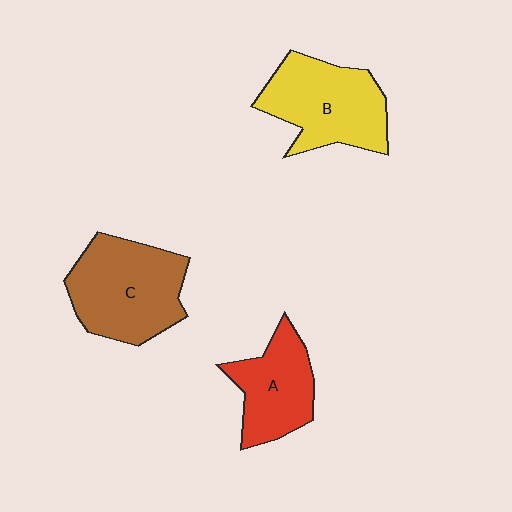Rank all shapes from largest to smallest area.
From largest to smallest: C (brown), B (yellow), A (red).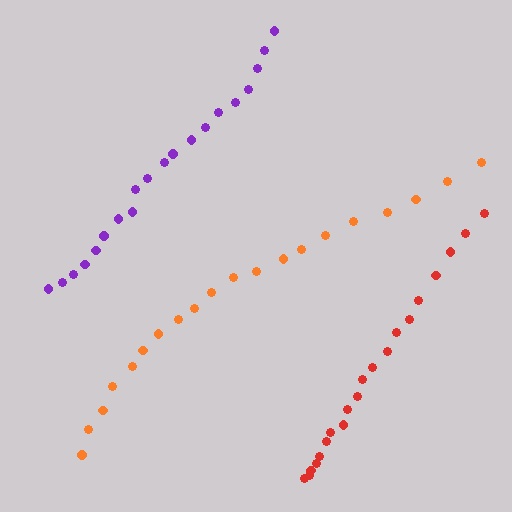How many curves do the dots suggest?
There are 3 distinct paths.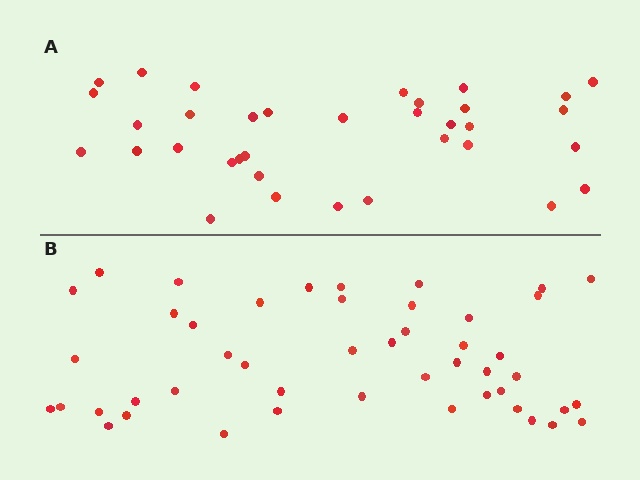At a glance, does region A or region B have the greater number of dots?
Region B (the bottom region) has more dots.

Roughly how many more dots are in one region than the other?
Region B has roughly 12 or so more dots than region A.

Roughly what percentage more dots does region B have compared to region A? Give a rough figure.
About 35% more.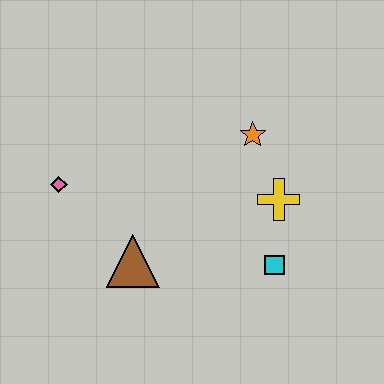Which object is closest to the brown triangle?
The pink diamond is closest to the brown triangle.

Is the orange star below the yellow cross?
No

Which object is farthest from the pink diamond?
The cyan square is farthest from the pink diamond.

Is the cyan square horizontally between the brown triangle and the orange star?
No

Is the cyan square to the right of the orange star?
Yes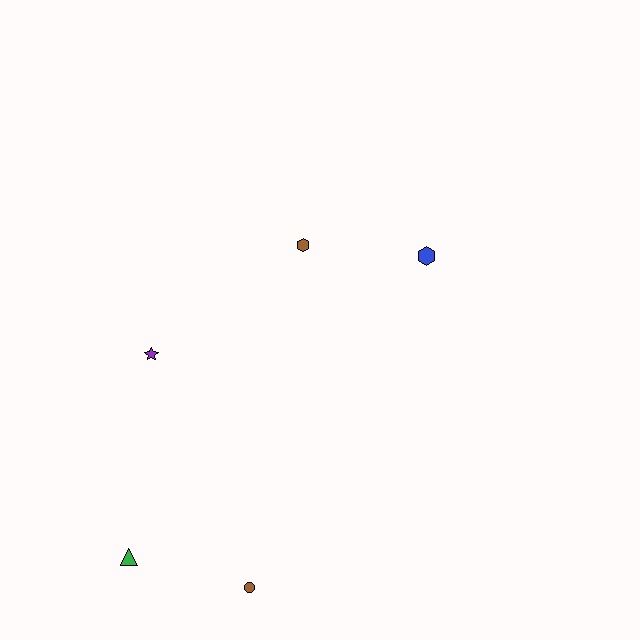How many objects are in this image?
There are 5 objects.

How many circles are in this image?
There is 1 circle.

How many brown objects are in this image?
There are 2 brown objects.